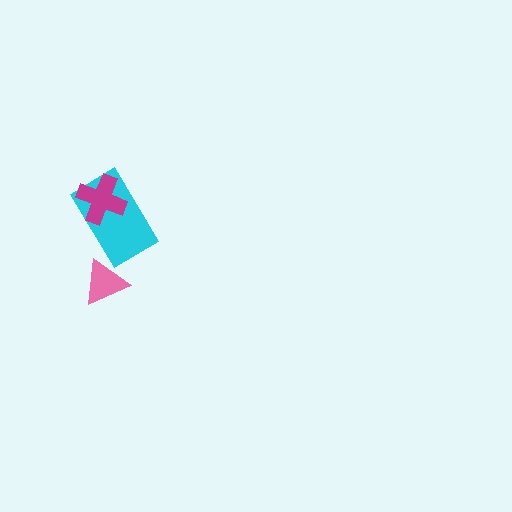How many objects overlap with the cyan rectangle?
1 object overlaps with the cyan rectangle.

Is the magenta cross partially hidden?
No, no other shape covers it.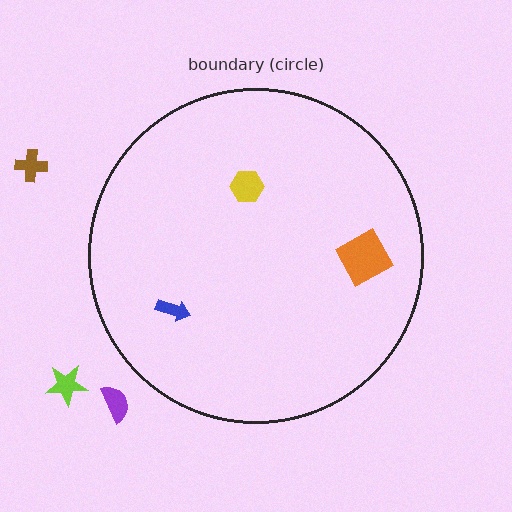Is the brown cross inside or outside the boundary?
Outside.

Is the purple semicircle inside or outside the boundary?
Outside.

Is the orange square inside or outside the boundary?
Inside.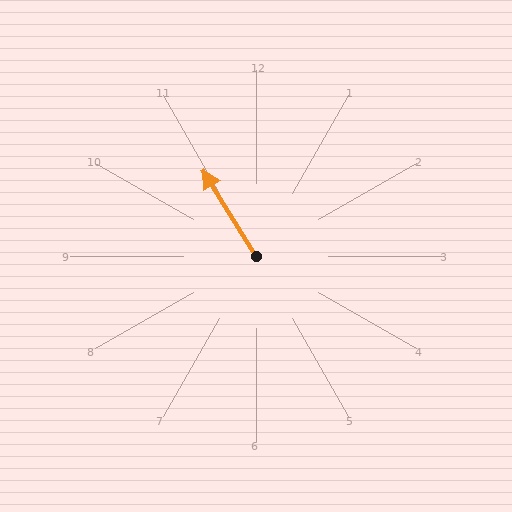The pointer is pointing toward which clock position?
Roughly 11 o'clock.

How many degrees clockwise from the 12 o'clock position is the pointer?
Approximately 328 degrees.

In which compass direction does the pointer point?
Northwest.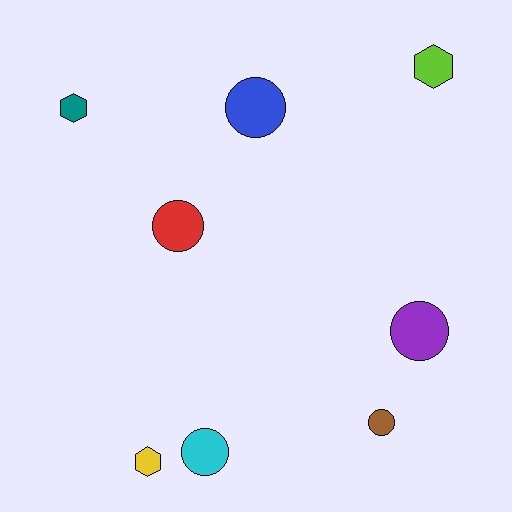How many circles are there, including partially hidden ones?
There are 5 circles.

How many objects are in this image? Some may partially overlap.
There are 8 objects.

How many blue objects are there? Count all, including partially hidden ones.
There is 1 blue object.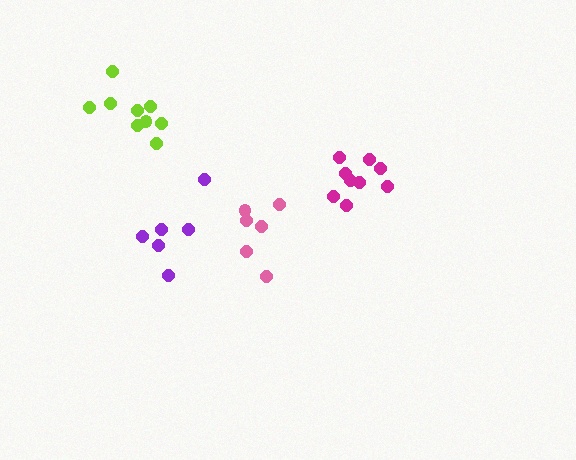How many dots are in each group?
Group 1: 9 dots, Group 2: 9 dots, Group 3: 6 dots, Group 4: 6 dots (30 total).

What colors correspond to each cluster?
The clusters are colored: lime, magenta, purple, pink.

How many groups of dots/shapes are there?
There are 4 groups.